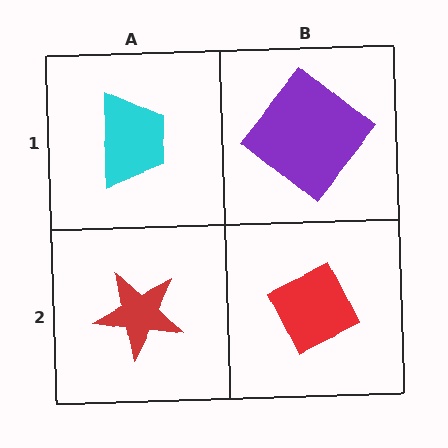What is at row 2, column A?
A red star.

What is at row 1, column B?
A purple diamond.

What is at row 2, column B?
A red diamond.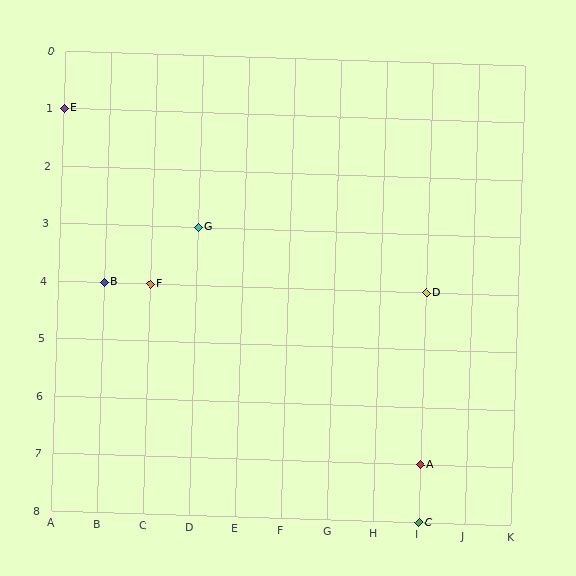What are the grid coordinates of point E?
Point E is at grid coordinates (A, 1).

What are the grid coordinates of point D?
Point D is at grid coordinates (I, 4).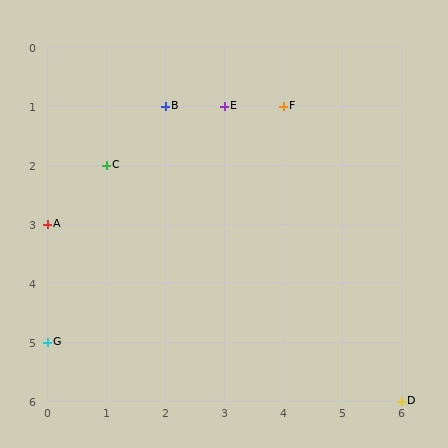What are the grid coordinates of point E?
Point E is at grid coordinates (3, 1).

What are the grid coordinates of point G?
Point G is at grid coordinates (0, 5).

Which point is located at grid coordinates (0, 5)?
Point G is at (0, 5).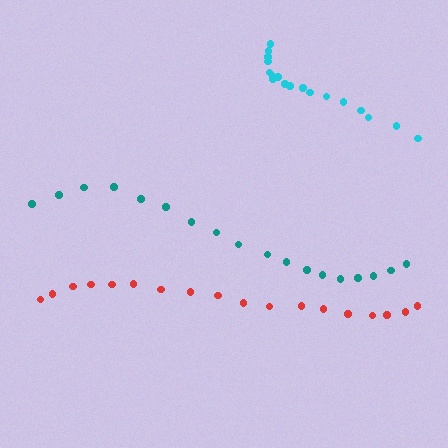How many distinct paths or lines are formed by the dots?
There are 3 distinct paths.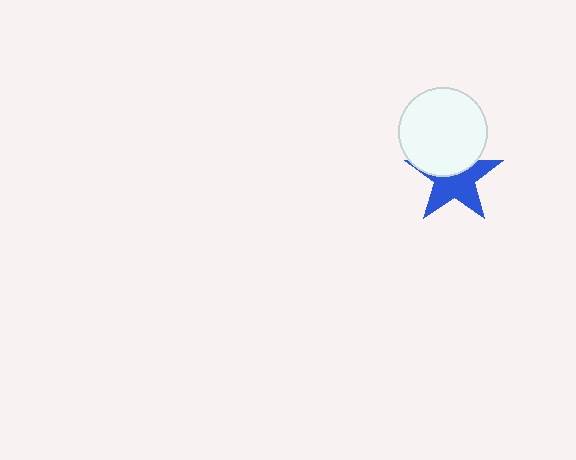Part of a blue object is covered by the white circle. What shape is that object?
It is a star.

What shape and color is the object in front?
The object in front is a white circle.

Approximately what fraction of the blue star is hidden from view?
Roughly 40% of the blue star is hidden behind the white circle.